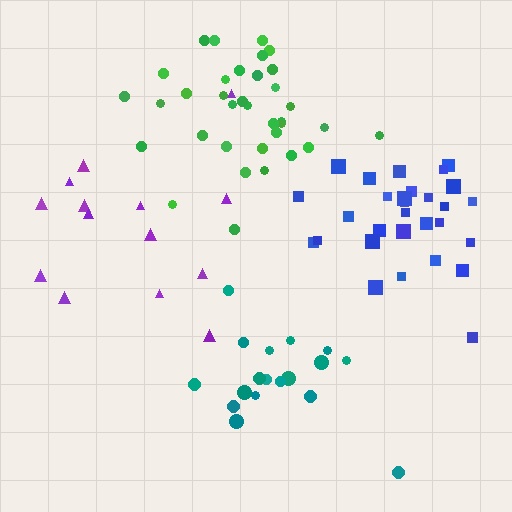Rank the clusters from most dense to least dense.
green, blue, teal, purple.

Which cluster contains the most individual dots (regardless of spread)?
Green (35).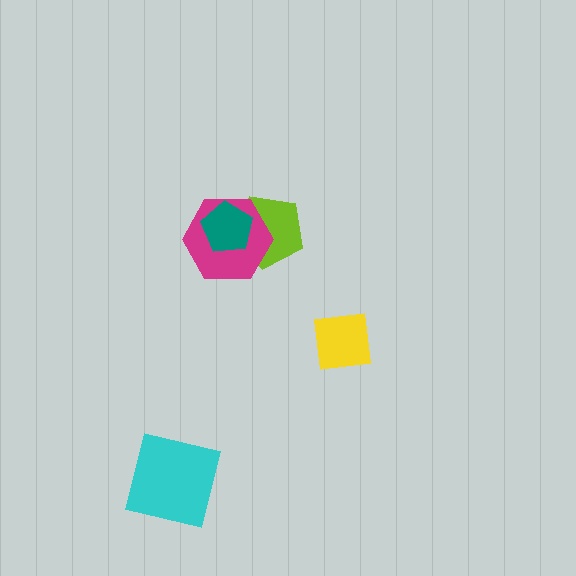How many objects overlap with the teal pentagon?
2 objects overlap with the teal pentagon.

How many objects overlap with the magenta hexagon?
2 objects overlap with the magenta hexagon.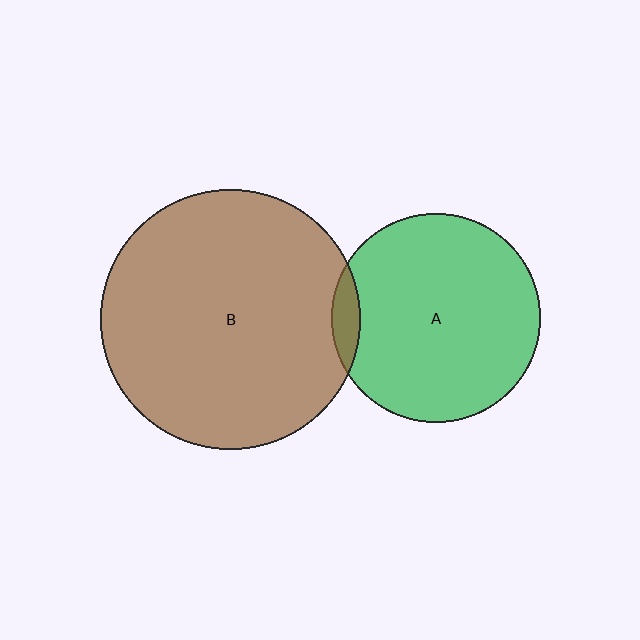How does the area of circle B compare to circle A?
Approximately 1.5 times.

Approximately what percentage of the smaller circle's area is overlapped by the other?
Approximately 5%.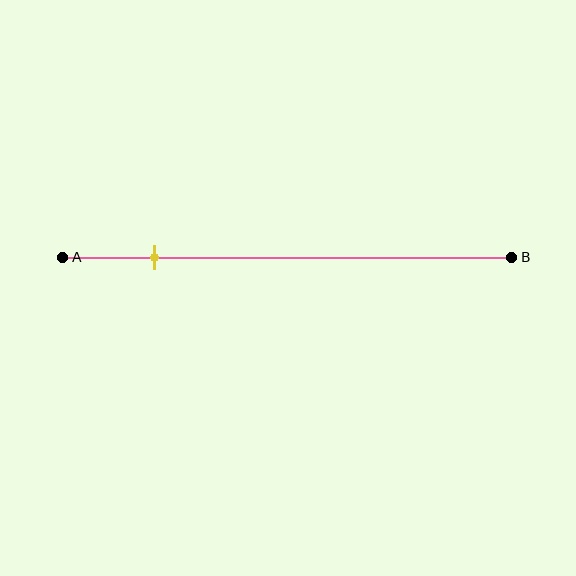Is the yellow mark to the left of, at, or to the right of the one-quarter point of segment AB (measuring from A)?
The yellow mark is to the left of the one-quarter point of segment AB.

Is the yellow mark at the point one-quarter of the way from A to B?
No, the mark is at about 20% from A, not at the 25% one-quarter point.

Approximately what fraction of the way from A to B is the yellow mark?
The yellow mark is approximately 20% of the way from A to B.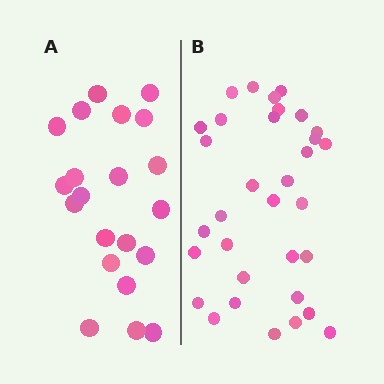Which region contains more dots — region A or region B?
Region B (the right region) has more dots.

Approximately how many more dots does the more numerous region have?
Region B has roughly 12 or so more dots than region A.